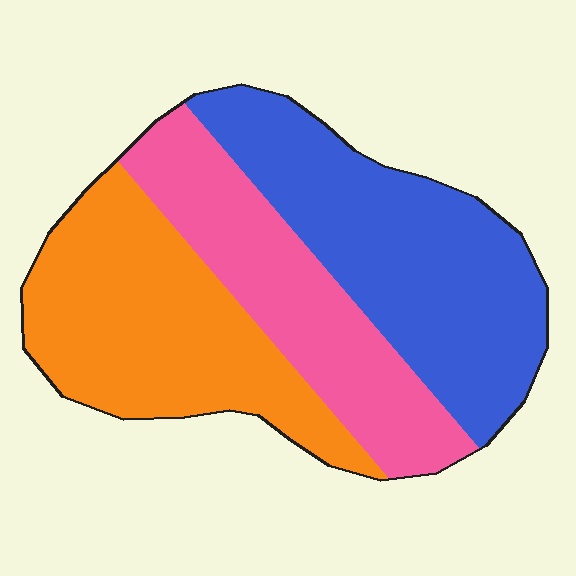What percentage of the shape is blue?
Blue takes up about three eighths (3/8) of the shape.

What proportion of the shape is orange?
Orange covers roughly 35% of the shape.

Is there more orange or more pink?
Orange.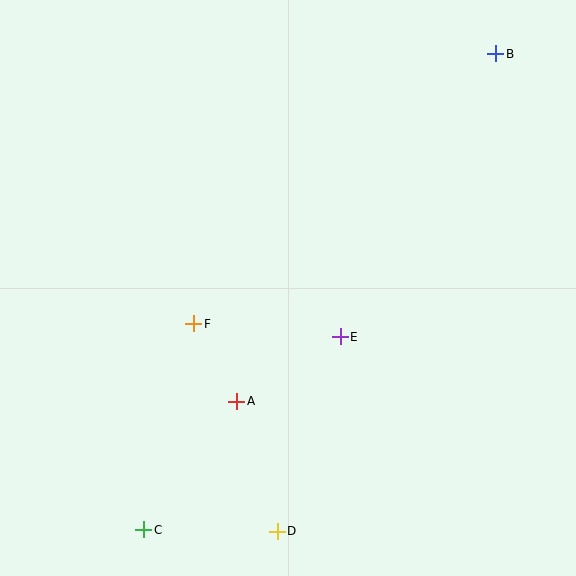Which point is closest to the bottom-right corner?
Point D is closest to the bottom-right corner.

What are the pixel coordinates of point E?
Point E is at (340, 337).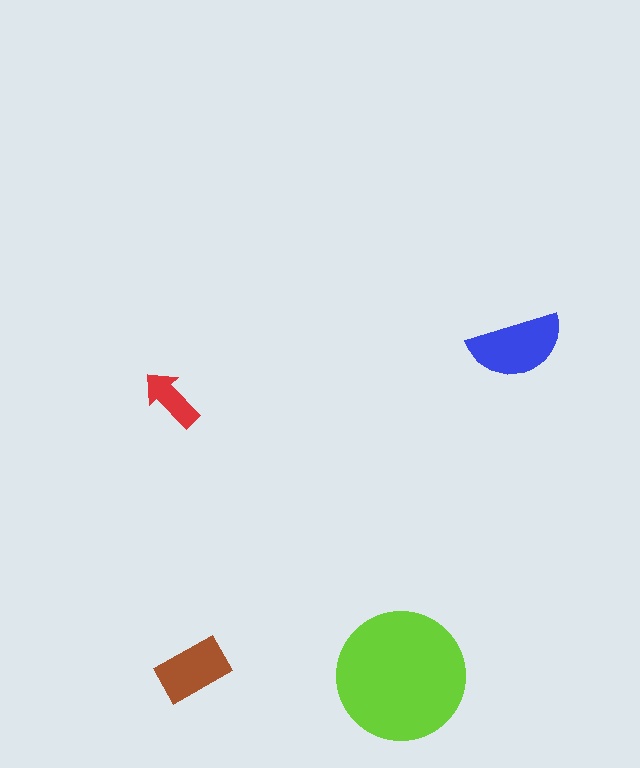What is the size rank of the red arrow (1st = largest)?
4th.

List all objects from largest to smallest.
The lime circle, the blue semicircle, the brown rectangle, the red arrow.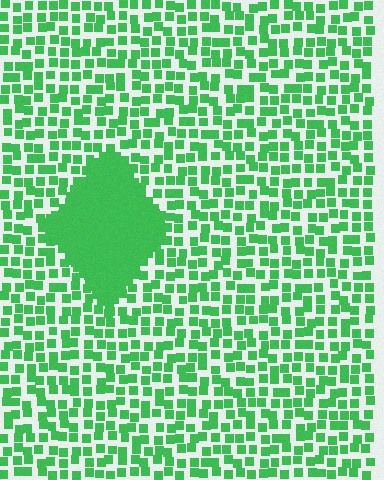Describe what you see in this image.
The image contains small green elements arranged at two different densities. A diamond-shaped region is visible where the elements are more densely packed than the surrounding area.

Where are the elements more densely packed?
The elements are more densely packed inside the diamond boundary.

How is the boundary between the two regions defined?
The boundary is defined by a change in element density (approximately 3.1x ratio). All elements are the same color, size, and shape.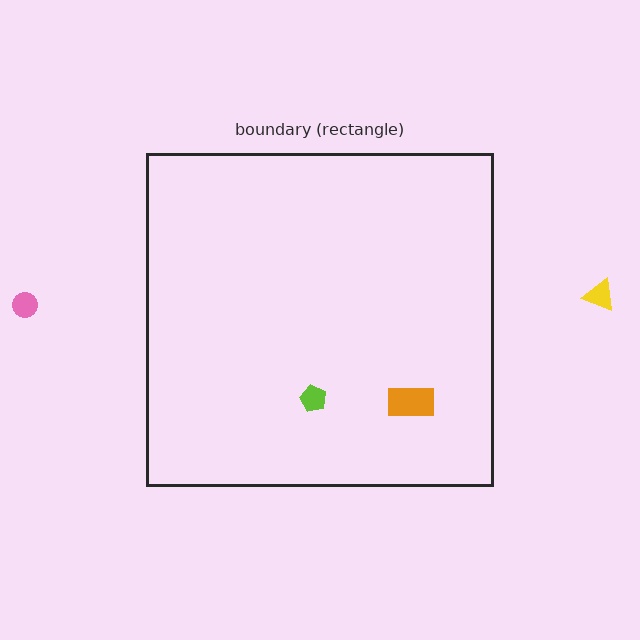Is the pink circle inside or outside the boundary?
Outside.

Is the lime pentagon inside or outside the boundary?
Inside.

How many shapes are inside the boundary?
2 inside, 2 outside.